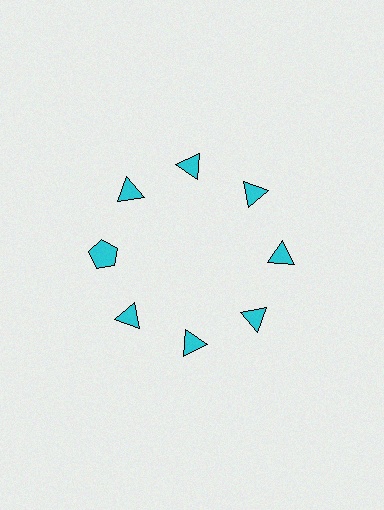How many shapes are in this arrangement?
There are 8 shapes arranged in a ring pattern.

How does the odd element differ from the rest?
It has a different shape: pentagon instead of triangle.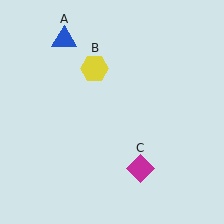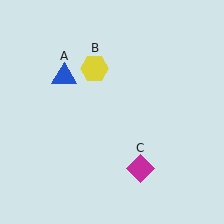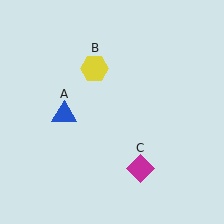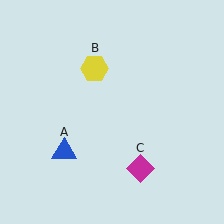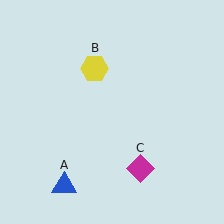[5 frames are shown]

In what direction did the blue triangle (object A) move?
The blue triangle (object A) moved down.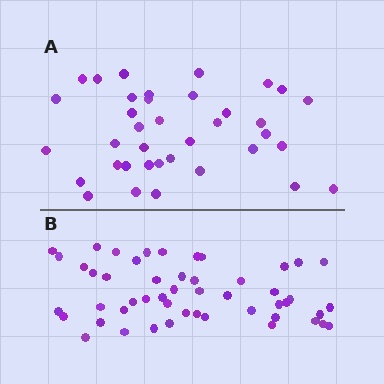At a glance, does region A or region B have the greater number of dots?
Region B (the bottom region) has more dots.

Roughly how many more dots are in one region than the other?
Region B has approximately 15 more dots than region A.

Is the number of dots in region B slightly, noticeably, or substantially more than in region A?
Region B has noticeably more, but not dramatically so. The ratio is roughly 1.4 to 1.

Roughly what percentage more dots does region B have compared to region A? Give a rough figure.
About 35% more.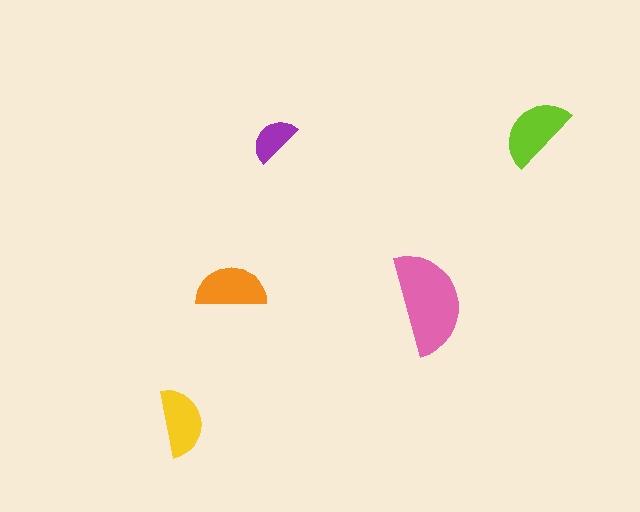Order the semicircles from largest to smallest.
the pink one, the lime one, the orange one, the yellow one, the purple one.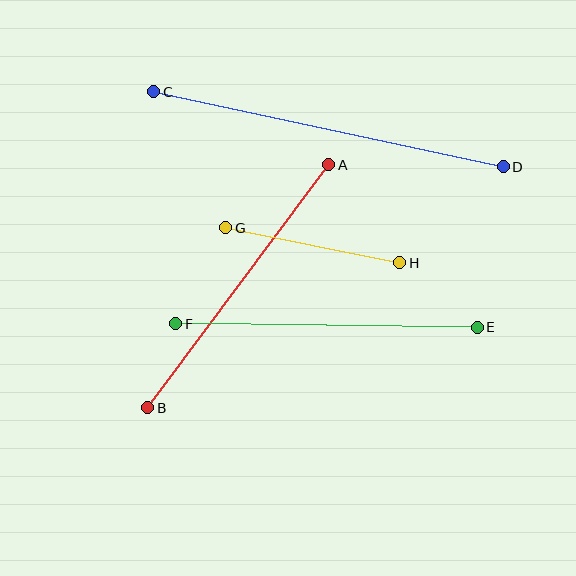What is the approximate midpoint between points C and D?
The midpoint is at approximately (328, 129) pixels.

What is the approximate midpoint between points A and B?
The midpoint is at approximately (238, 286) pixels.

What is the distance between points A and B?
The distance is approximately 303 pixels.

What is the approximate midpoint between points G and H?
The midpoint is at approximately (313, 245) pixels.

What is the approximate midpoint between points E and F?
The midpoint is at approximately (327, 326) pixels.